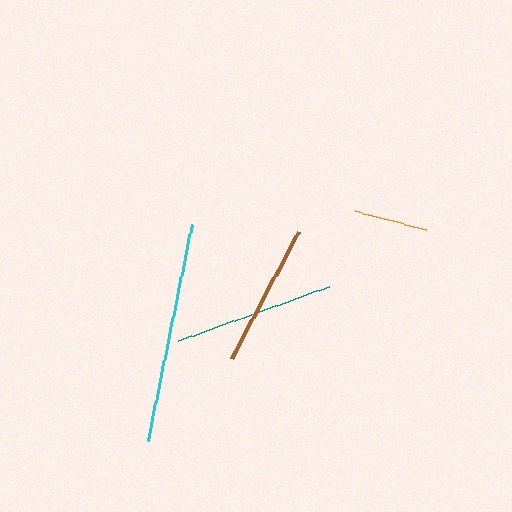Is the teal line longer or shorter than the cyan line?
The cyan line is longer than the teal line.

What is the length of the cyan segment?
The cyan segment is approximately 220 pixels long.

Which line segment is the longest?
The cyan line is the longest at approximately 220 pixels.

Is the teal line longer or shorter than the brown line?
The teal line is longer than the brown line.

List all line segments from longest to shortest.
From longest to shortest: cyan, teal, brown, orange.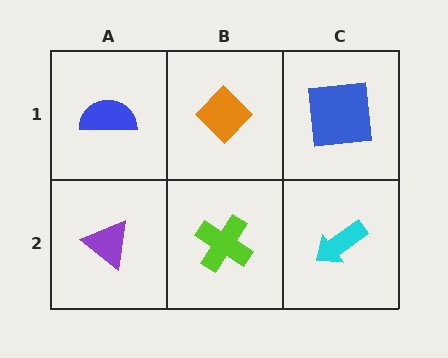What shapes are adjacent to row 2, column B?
An orange diamond (row 1, column B), a purple triangle (row 2, column A), a cyan arrow (row 2, column C).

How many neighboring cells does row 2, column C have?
2.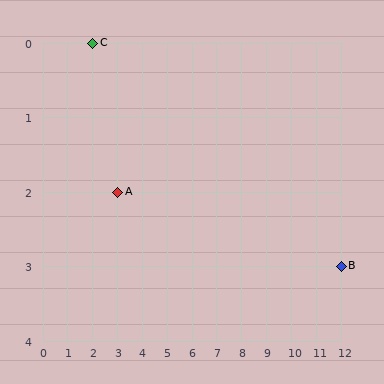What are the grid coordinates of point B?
Point B is at grid coordinates (12, 3).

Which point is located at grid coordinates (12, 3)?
Point B is at (12, 3).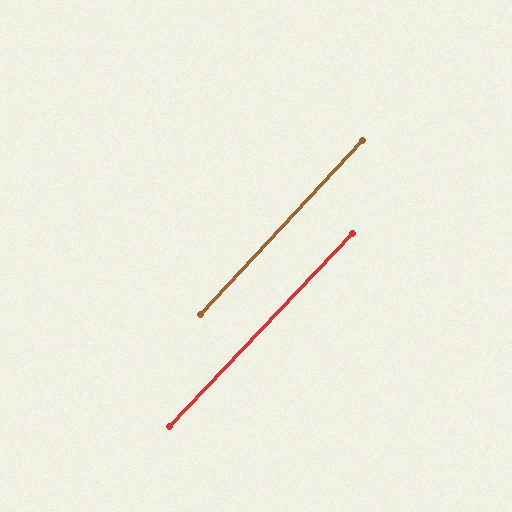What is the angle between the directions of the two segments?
Approximately 0 degrees.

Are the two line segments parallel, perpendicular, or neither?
Parallel — their directions differ by only 0.4°.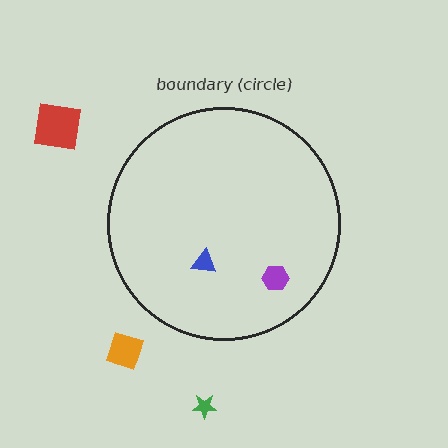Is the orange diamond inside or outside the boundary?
Outside.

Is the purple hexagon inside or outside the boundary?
Inside.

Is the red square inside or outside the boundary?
Outside.